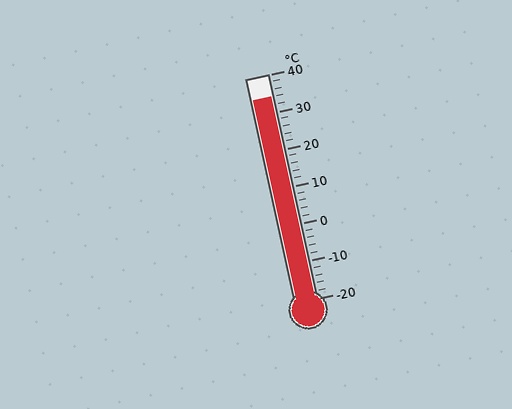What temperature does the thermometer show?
The thermometer shows approximately 34°C.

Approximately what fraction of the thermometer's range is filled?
The thermometer is filled to approximately 90% of its range.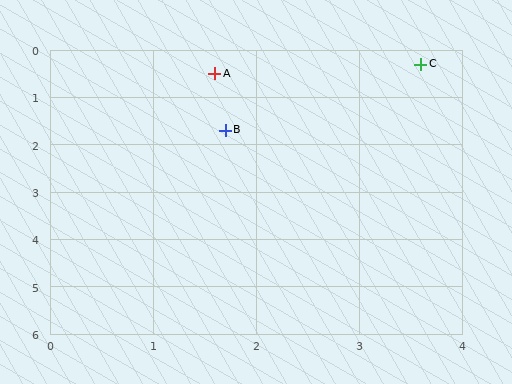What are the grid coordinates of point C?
Point C is at approximately (3.6, 0.3).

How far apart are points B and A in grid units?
Points B and A are about 1.2 grid units apart.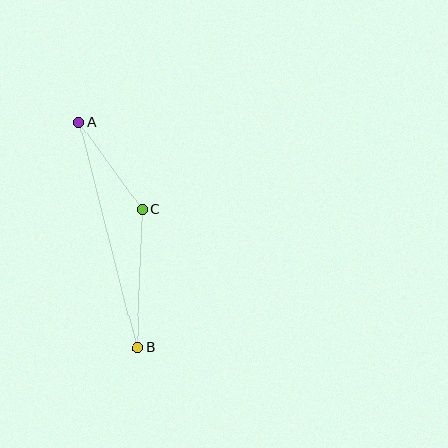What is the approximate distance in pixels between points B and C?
The distance between B and C is approximately 138 pixels.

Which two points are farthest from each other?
Points A and B are farthest from each other.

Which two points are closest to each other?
Points A and C are closest to each other.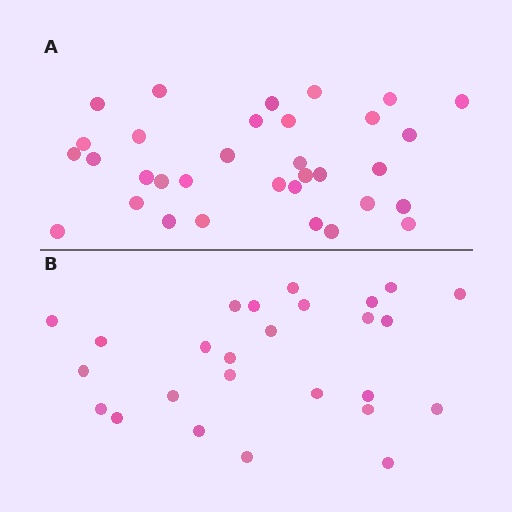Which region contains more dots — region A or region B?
Region A (the top region) has more dots.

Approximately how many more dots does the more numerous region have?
Region A has roughly 8 or so more dots than region B.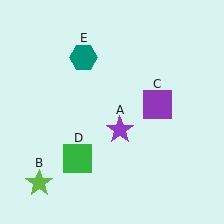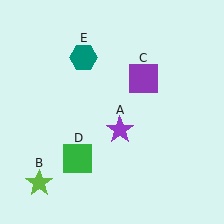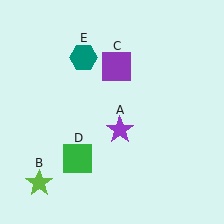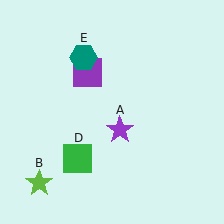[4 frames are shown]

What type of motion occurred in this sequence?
The purple square (object C) rotated counterclockwise around the center of the scene.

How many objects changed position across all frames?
1 object changed position: purple square (object C).